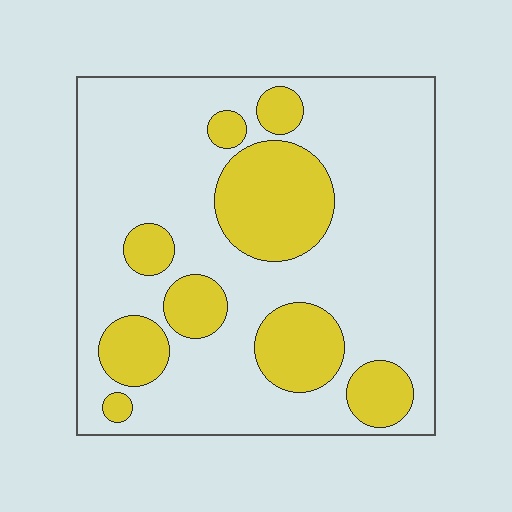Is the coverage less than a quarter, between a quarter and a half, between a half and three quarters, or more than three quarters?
Between a quarter and a half.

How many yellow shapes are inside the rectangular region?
9.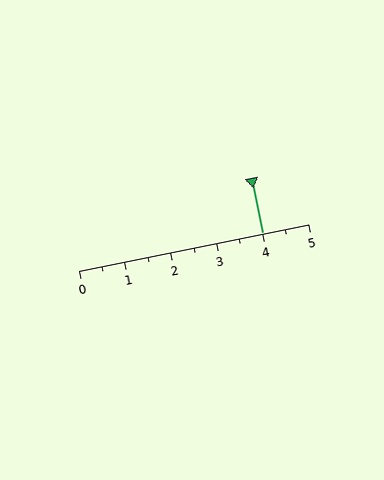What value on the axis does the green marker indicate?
The marker indicates approximately 4.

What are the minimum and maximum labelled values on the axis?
The axis runs from 0 to 5.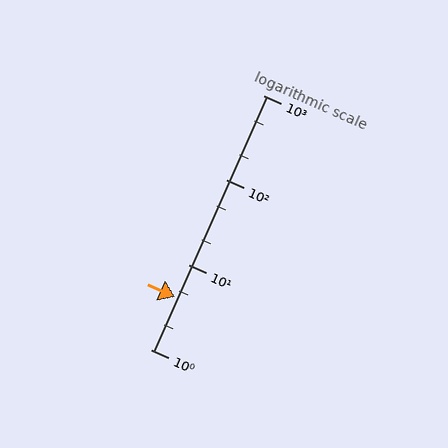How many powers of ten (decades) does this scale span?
The scale spans 3 decades, from 1 to 1000.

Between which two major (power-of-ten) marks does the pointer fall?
The pointer is between 1 and 10.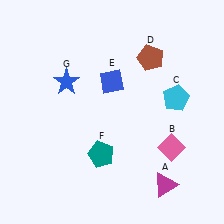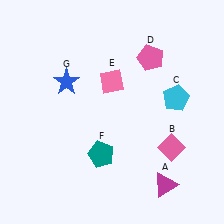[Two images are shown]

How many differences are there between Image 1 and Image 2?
There are 2 differences between the two images.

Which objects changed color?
D changed from brown to pink. E changed from blue to pink.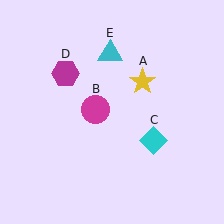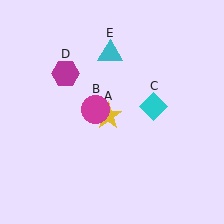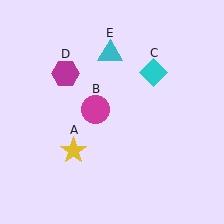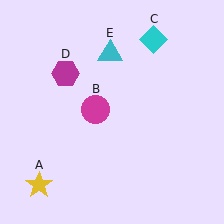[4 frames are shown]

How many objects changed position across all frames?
2 objects changed position: yellow star (object A), cyan diamond (object C).